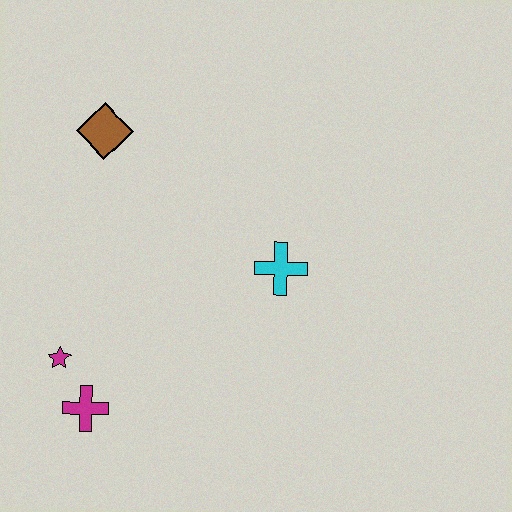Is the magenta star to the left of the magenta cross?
Yes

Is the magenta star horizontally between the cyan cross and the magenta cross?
No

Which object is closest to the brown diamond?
The cyan cross is closest to the brown diamond.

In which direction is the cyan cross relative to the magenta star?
The cyan cross is to the right of the magenta star.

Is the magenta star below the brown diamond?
Yes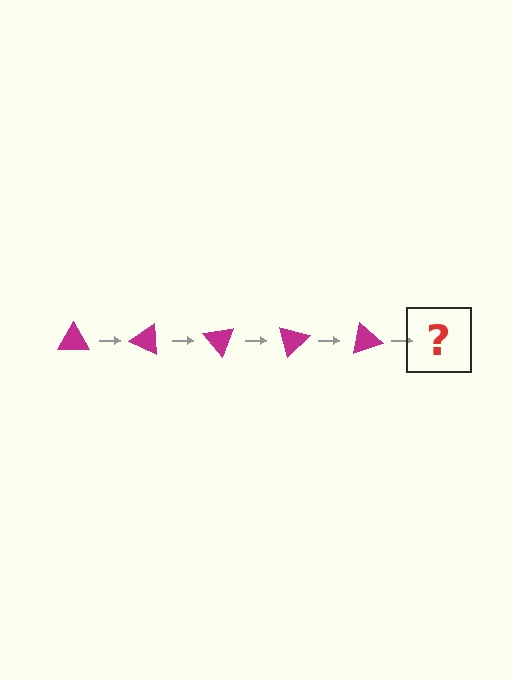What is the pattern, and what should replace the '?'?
The pattern is that the triangle rotates 25 degrees each step. The '?' should be a magenta triangle rotated 125 degrees.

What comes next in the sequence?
The next element should be a magenta triangle rotated 125 degrees.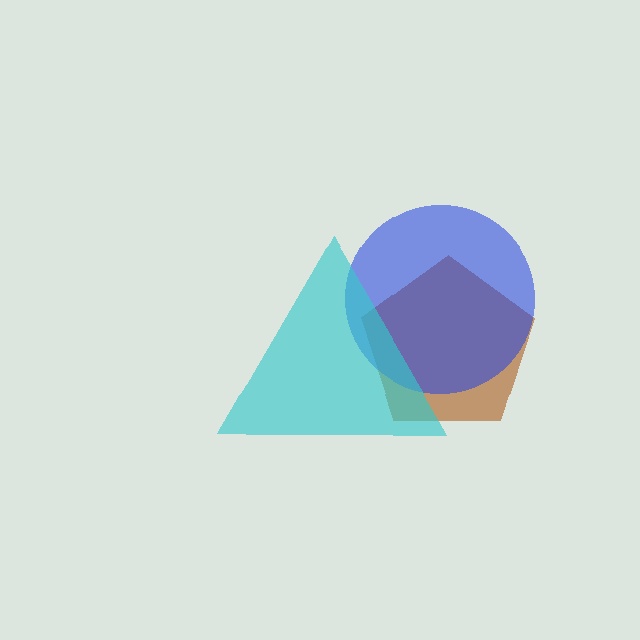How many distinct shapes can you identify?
There are 3 distinct shapes: a brown pentagon, a blue circle, a cyan triangle.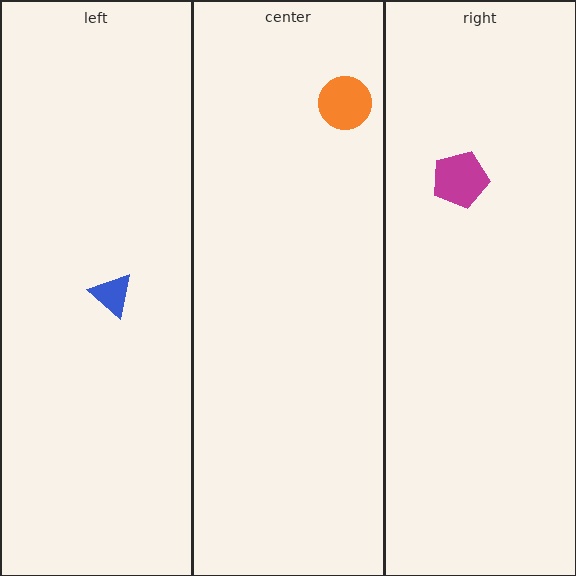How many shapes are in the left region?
1.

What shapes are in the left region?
The blue triangle.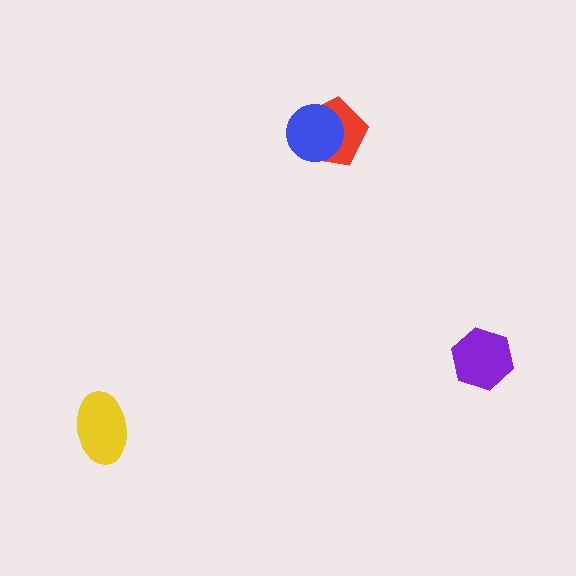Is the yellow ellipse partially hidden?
No, no other shape covers it.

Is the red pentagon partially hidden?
Yes, it is partially covered by another shape.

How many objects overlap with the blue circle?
1 object overlaps with the blue circle.